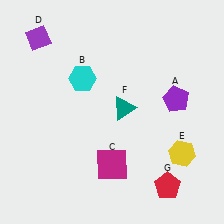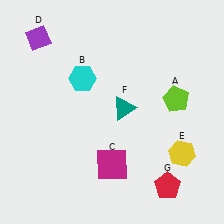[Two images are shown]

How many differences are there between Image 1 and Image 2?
There is 1 difference between the two images.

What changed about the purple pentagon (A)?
In Image 1, A is purple. In Image 2, it changed to lime.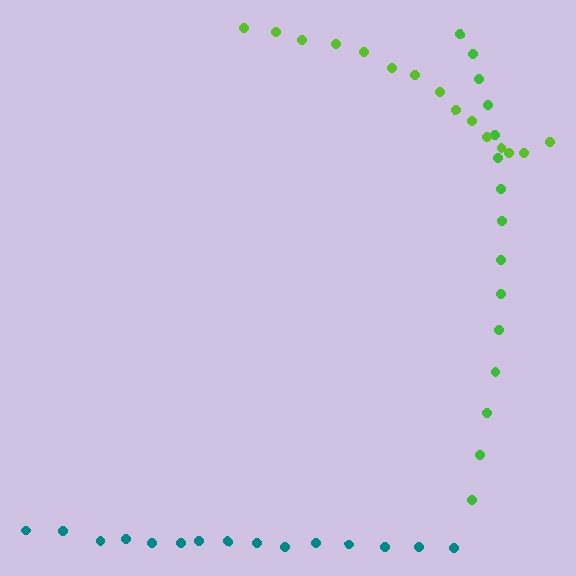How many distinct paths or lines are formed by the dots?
There are 3 distinct paths.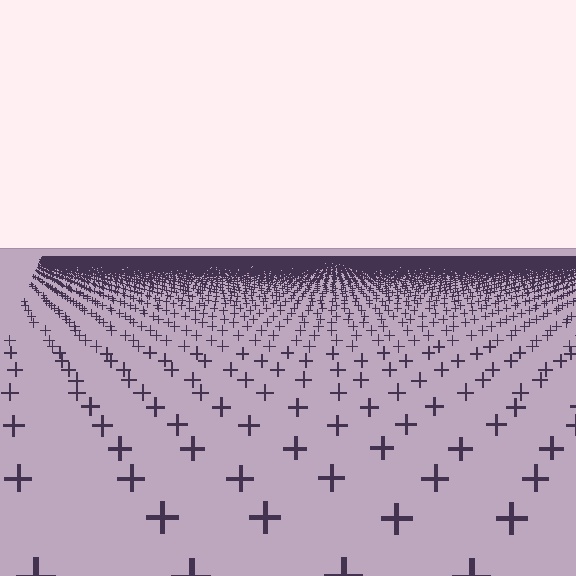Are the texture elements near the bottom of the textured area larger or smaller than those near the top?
Larger. Near the bottom, elements are closer to the viewer and appear at a bigger on-screen size.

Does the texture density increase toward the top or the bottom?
Density increases toward the top.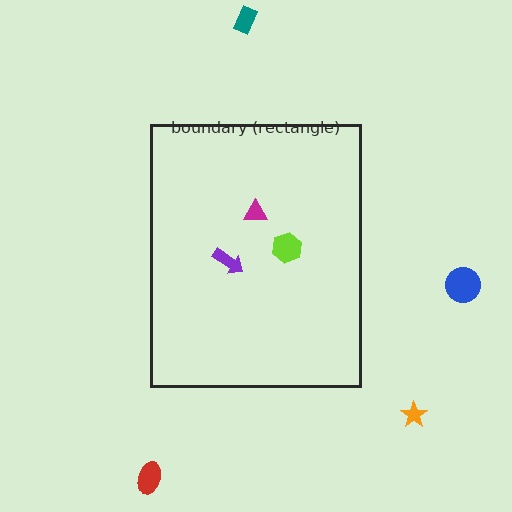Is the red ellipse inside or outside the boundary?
Outside.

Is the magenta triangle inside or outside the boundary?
Inside.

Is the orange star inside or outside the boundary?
Outside.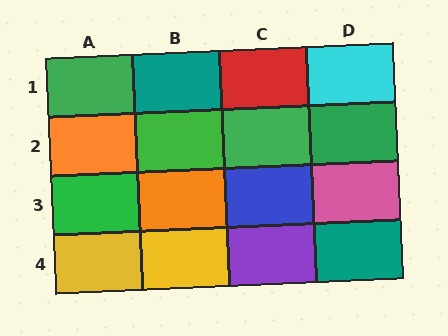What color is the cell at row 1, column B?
Teal.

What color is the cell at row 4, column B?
Yellow.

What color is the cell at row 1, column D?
Cyan.